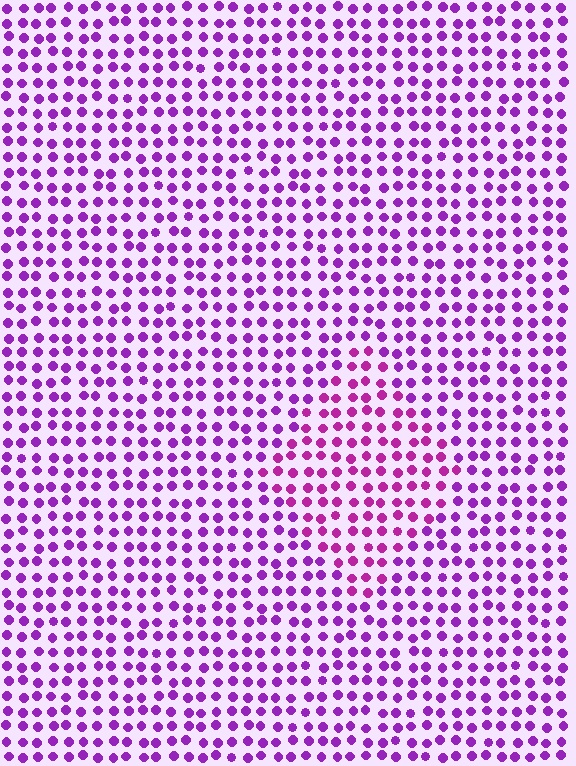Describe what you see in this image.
The image is filled with small purple elements in a uniform arrangement. A diamond-shaped region is visible where the elements are tinted to a slightly different hue, forming a subtle color boundary.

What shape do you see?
I see a diamond.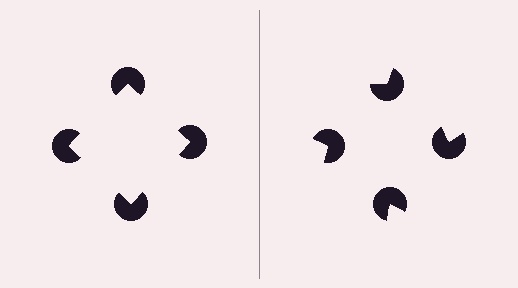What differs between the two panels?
The pac-man discs are positioned identically on both sides; only the wedge orientations differ. On the left they align to a square; on the right they are misaligned.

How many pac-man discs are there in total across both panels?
8 — 4 on each side.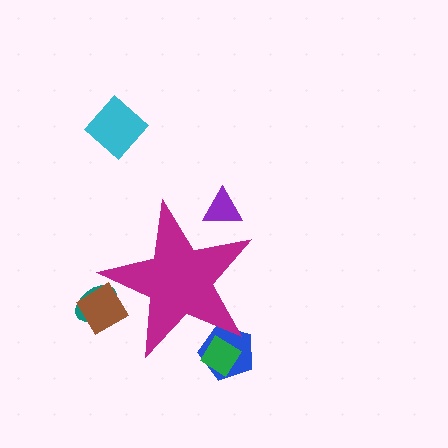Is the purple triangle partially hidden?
Yes, the purple triangle is partially hidden behind the magenta star.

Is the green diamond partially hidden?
Yes, the green diamond is partially hidden behind the magenta star.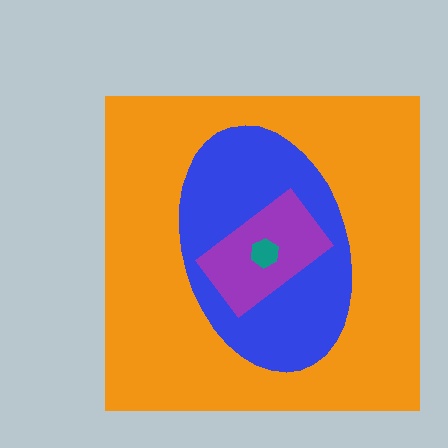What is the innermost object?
The teal hexagon.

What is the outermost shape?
The orange square.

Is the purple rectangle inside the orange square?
Yes.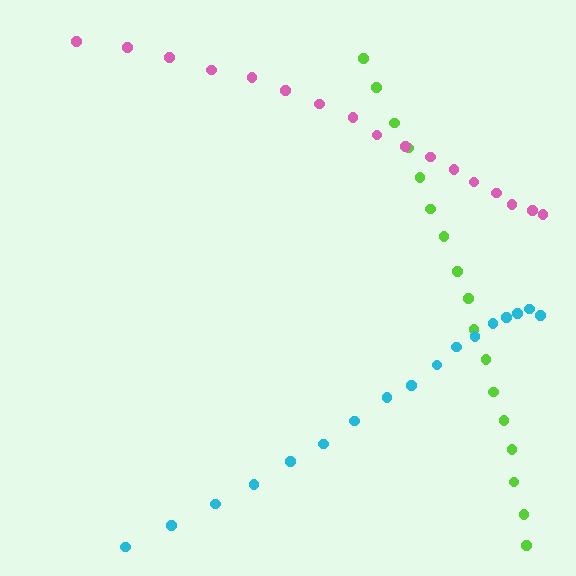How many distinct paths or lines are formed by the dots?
There are 3 distinct paths.